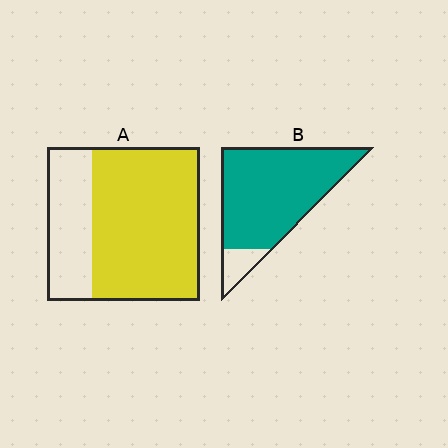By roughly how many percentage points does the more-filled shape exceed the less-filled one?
By roughly 20 percentage points (B over A).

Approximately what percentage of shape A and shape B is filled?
A is approximately 70% and B is approximately 90%.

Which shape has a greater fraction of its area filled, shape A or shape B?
Shape B.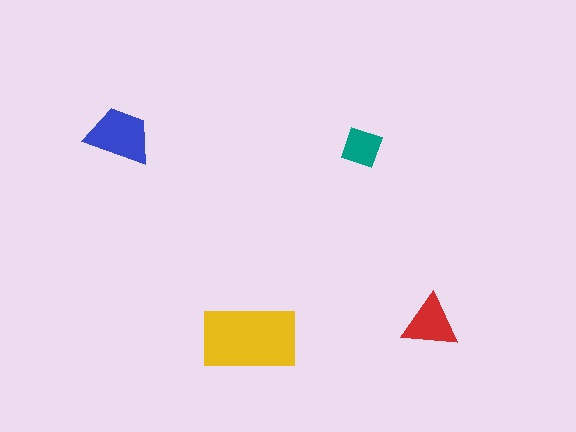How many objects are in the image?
There are 4 objects in the image.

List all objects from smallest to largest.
The teal diamond, the red triangle, the blue trapezoid, the yellow rectangle.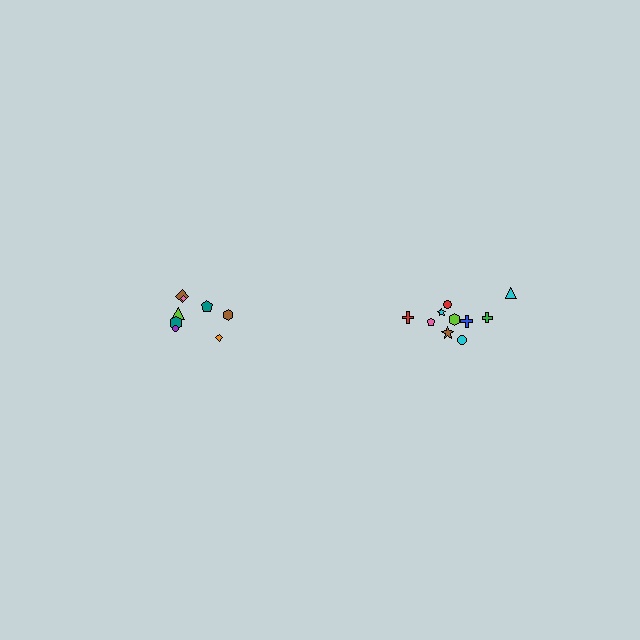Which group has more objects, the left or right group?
The right group.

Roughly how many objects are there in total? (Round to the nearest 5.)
Roughly 20 objects in total.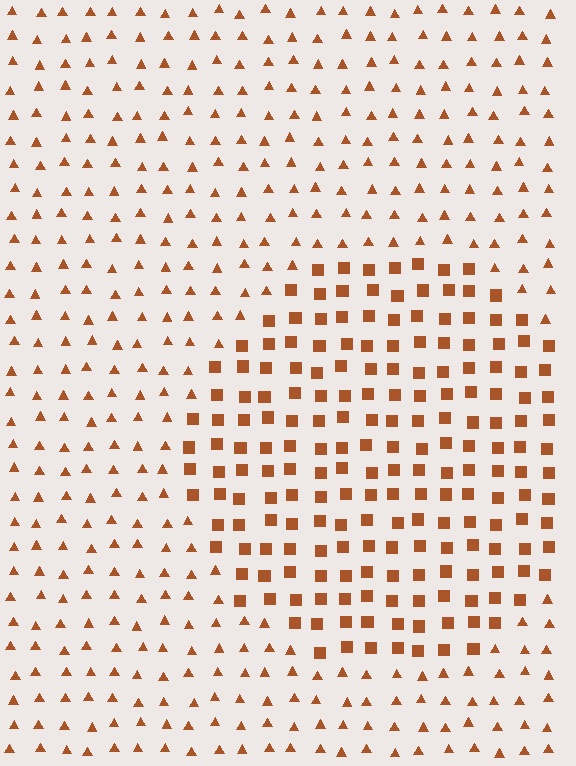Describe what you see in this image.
The image is filled with small brown elements arranged in a uniform grid. A circle-shaped region contains squares, while the surrounding area contains triangles. The boundary is defined purely by the change in element shape.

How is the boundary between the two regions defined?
The boundary is defined by a change in element shape: squares inside vs. triangles outside. All elements share the same color and spacing.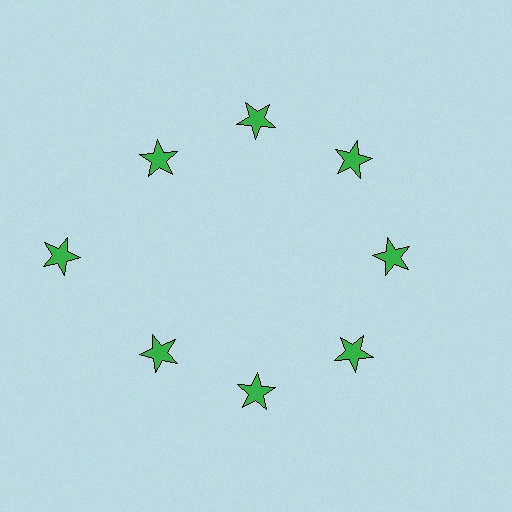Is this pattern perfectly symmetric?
No. The 8 green stars are arranged in a ring, but one element near the 9 o'clock position is pushed outward from the center, breaking the 8-fold rotational symmetry.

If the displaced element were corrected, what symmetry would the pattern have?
It would have 8-fold rotational symmetry — the pattern would map onto itself every 45 degrees.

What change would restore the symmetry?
The symmetry would be restored by moving it inward, back onto the ring so that all 8 stars sit at equal angles and equal distance from the center.